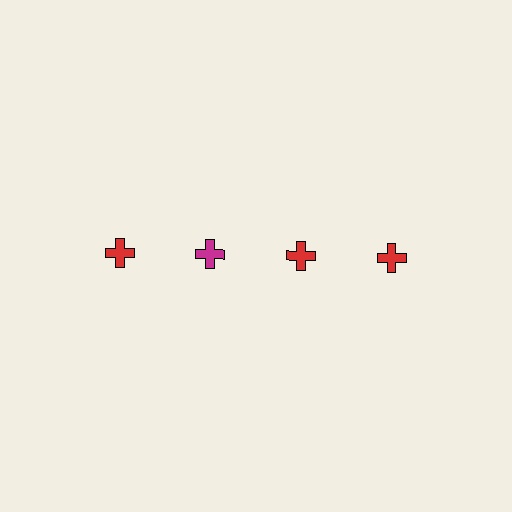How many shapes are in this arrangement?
There are 4 shapes arranged in a grid pattern.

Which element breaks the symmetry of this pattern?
The magenta cross in the top row, second from left column breaks the symmetry. All other shapes are red crosses.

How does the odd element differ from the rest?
It has a different color: magenta instead of red.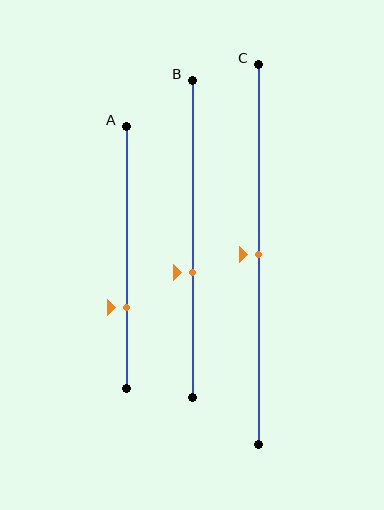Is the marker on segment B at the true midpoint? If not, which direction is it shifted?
No, the marker on segment B is shifted downward by about 10% of the segment length.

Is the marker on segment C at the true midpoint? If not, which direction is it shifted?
Yes, the marker on segment C is at the true midpoint.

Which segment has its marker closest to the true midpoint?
Segment C has its marker closest to the true midpoint.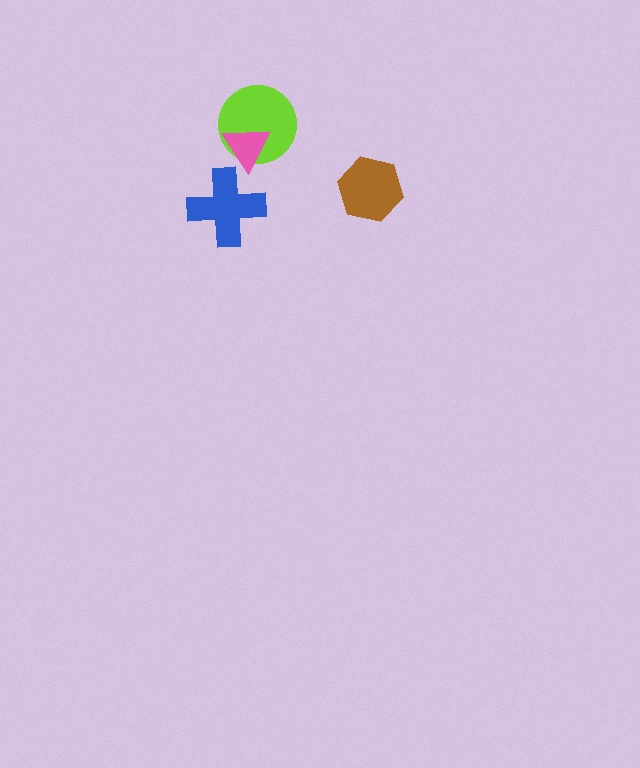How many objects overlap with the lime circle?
1 object overlaps with the lime circle.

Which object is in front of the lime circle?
The pink triangle is in front of the lime circle.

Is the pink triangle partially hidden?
No, no other shape covers it.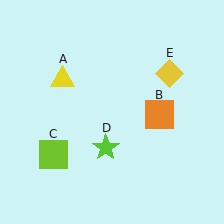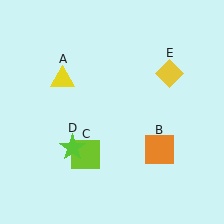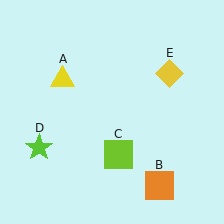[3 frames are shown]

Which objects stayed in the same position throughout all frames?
Yellow triangle (object A) and yellow diamond (object E) remained stationary.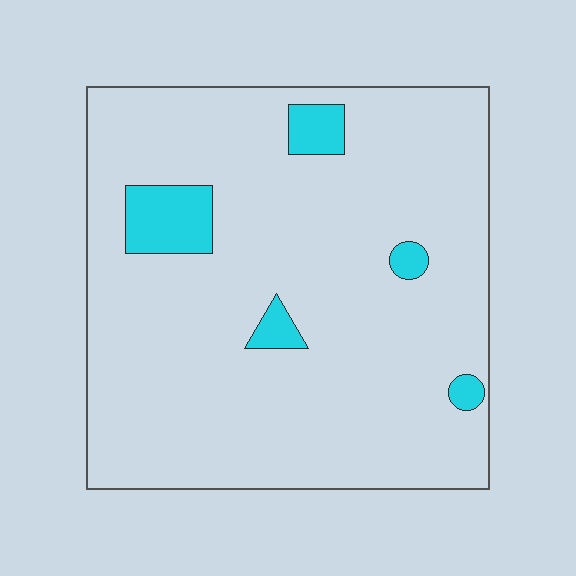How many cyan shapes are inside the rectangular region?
5.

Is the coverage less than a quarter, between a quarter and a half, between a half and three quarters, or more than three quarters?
Less than a quarter.